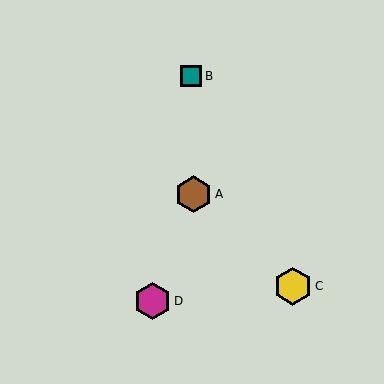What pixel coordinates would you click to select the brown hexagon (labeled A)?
Click at (193, 194) to select the brown hexagon A.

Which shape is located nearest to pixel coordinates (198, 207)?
The brown hexagon (labeled A) at (193, 194) is nearest to that location.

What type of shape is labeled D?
Shape D is a magenta hexagon.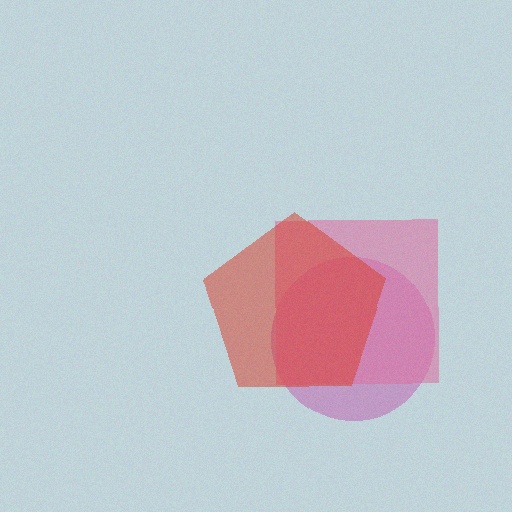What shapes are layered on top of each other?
The layered shapes are: a magenta circle, a pink square, a red pentagon.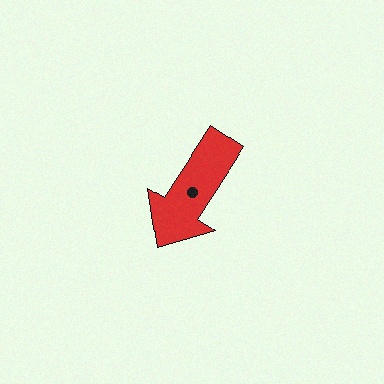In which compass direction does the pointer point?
Southwest.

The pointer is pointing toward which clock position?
Roughly 7 o'clock.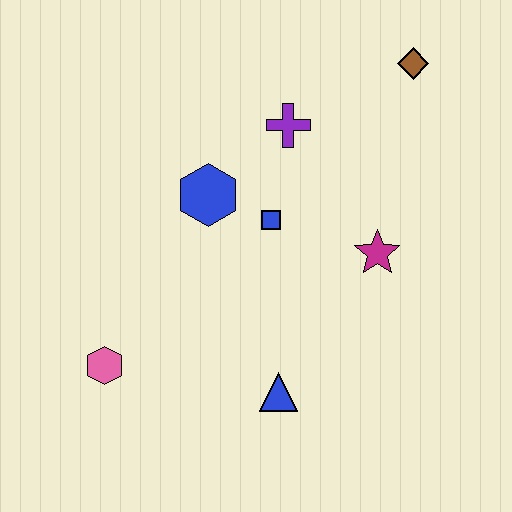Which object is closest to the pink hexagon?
The blue triangle is closest to the pink hexagon.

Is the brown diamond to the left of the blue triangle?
No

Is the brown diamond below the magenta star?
No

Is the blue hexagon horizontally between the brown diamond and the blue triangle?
No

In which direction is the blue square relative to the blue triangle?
The blue square is above the blue triangle.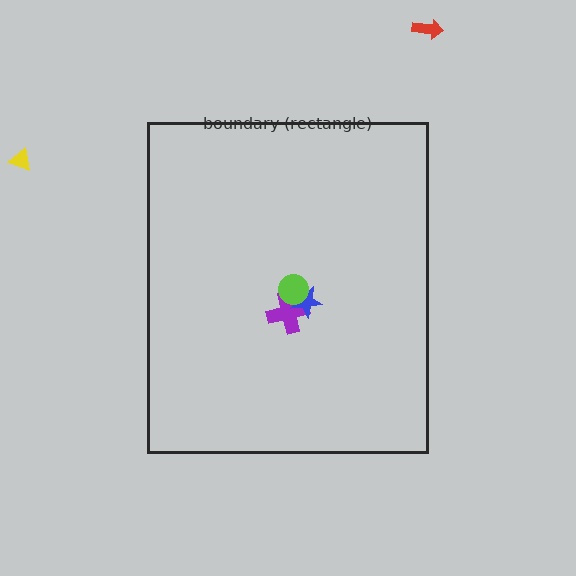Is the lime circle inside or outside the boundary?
Inside.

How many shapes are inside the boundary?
3 inside, 2 outside.